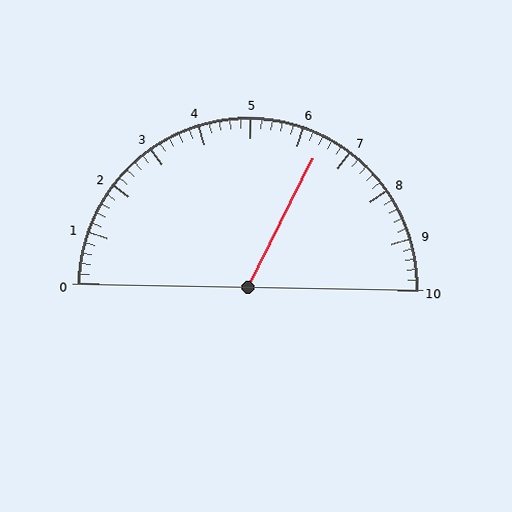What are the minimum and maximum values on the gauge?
The gauge ranges from 0 to 10.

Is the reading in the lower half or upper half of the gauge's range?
The reading is in the upper half of the range (0 to 10).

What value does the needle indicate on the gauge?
The needle indicates approximately 6.4.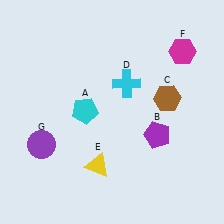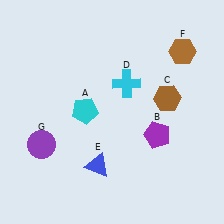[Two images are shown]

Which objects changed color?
E changed from yellow to blue. F changed from magenta to brown.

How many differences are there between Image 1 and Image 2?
There are 2 differences between the two images.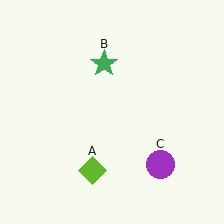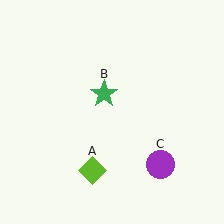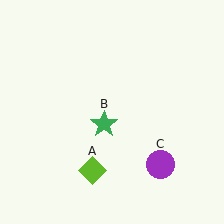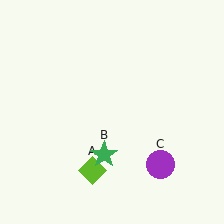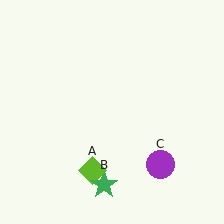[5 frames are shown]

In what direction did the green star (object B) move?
The green star (object B) moved down.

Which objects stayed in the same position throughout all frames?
Lime diamond (object A) and purple circle (object C) remained stationary.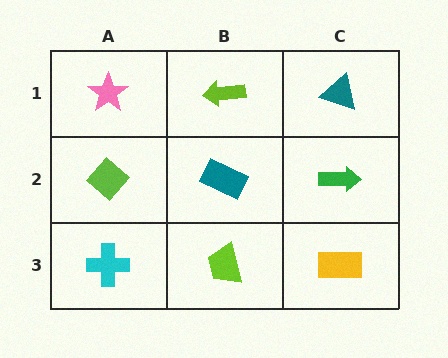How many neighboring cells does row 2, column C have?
3.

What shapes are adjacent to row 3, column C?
A green arrow (row 2, column C), a lime trapezoid (row 3, column B).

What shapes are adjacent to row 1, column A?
A lime diamond (row 2, column A), a lime arrow (row 1, column B).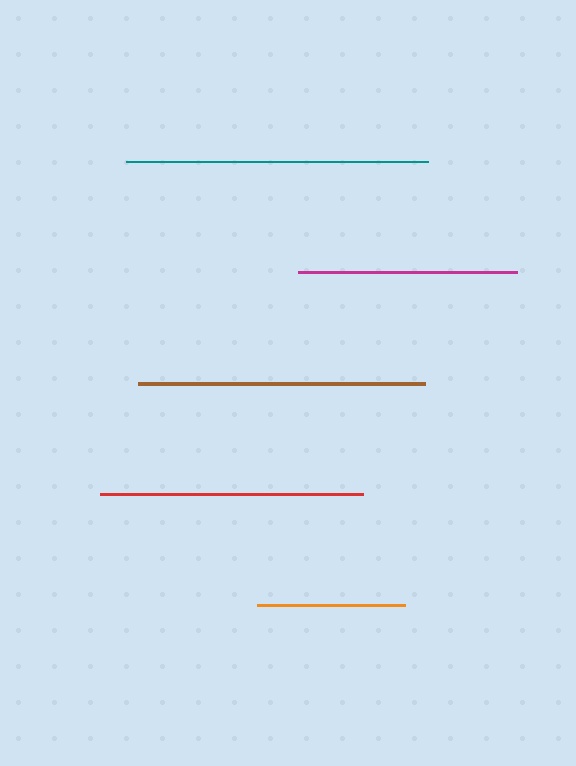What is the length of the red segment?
The red segment is approximately 263 pixels long.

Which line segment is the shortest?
The orange line is the shortest at approximately 148 pixels.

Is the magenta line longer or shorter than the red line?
The red line is longer than the magenta line.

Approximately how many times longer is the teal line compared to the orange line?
The teal line is approximately 2.0 times the length of the orange line.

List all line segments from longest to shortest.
From longest to shortest: teal, brown, red, magenta, orange.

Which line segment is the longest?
The teal line is the longest at approximately 302 pixels.